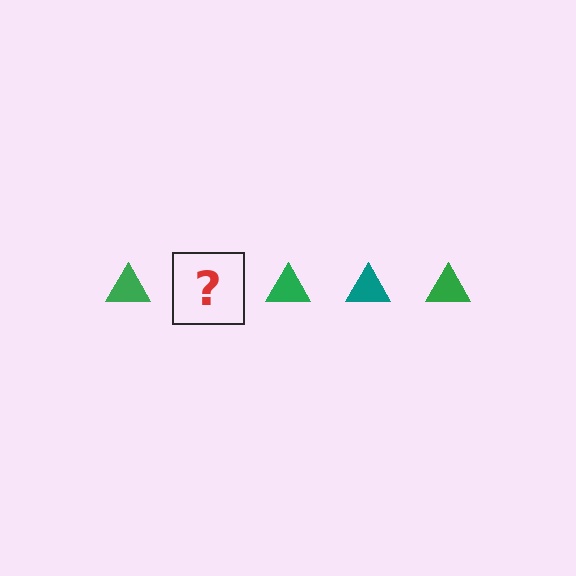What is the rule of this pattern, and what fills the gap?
The rule is that the pattern cycles through green, teal triangles. The gap should be filled with a teal triangle.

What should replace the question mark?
The question mark should be replaced with a teal triangle.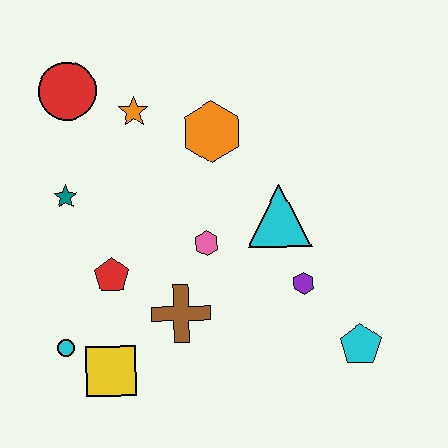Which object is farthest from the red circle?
The cyan pentagon is farthest from the red circle.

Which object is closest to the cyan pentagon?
The purple hexagon is closest to the cyan pentagon.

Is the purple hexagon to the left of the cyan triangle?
No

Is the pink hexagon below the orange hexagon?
Yes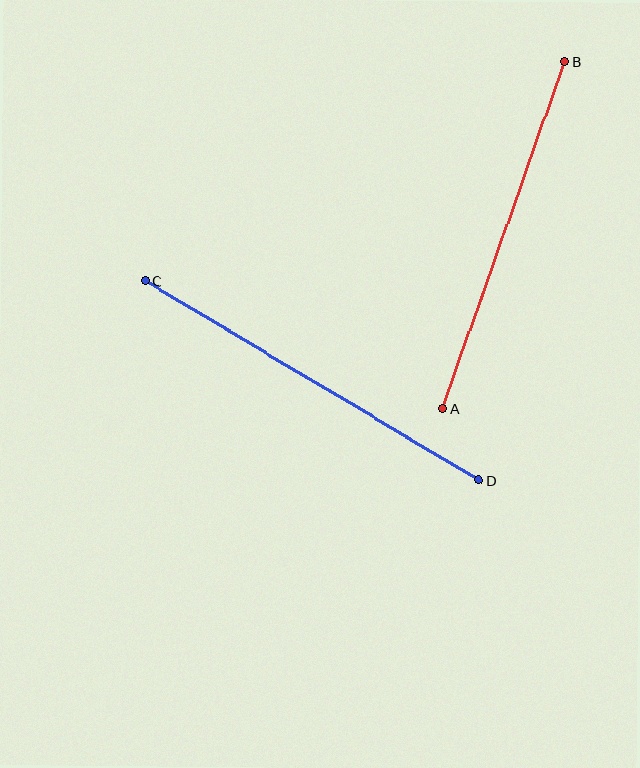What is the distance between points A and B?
The distance is approximately 368 pixels.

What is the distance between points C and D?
The distance is approximately 389 pixels.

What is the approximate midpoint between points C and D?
The midpoint is at approximately (312, 381) pixels.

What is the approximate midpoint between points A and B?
The midpoint is at approximately (504, 236) pixels.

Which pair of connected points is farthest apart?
Points C and D are farthest apart.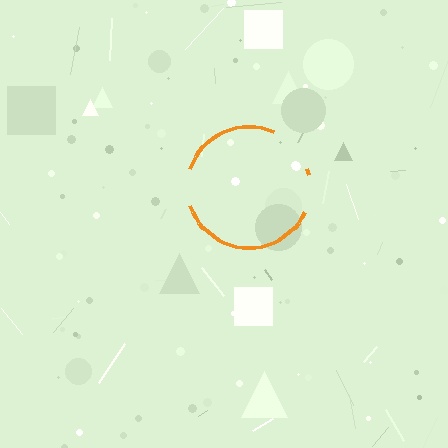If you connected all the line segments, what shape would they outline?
They would outline a circle.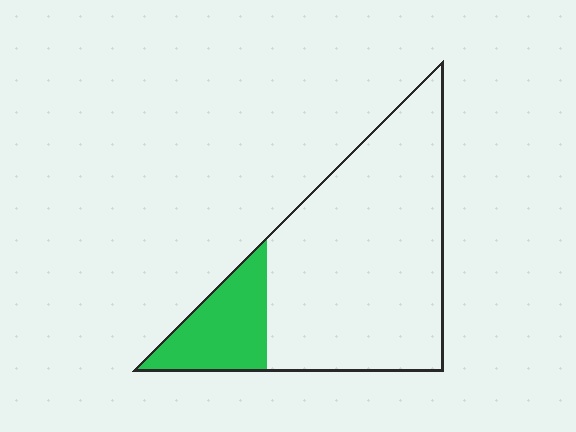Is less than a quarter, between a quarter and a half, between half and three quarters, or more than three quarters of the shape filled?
Less than a quarter.